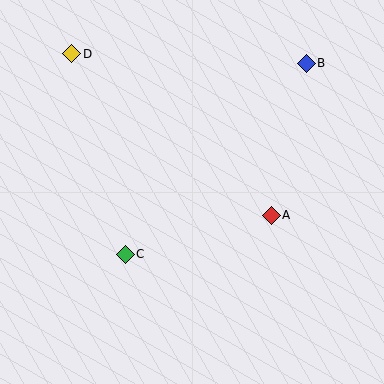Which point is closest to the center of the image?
Point A at (271, 215) is closest to the center.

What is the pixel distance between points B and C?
The distance between B and C is 263 pixels.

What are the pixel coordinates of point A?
Point A is at (271, 215).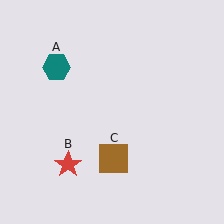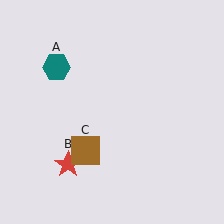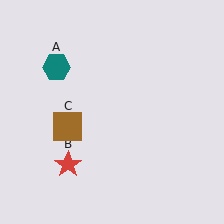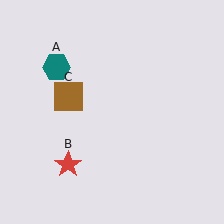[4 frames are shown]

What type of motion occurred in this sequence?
The brown square (object C) rotated clockwise around the center of the scene.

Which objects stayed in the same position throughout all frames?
Teal hexagon (object A) and red star (object B) remained stationary.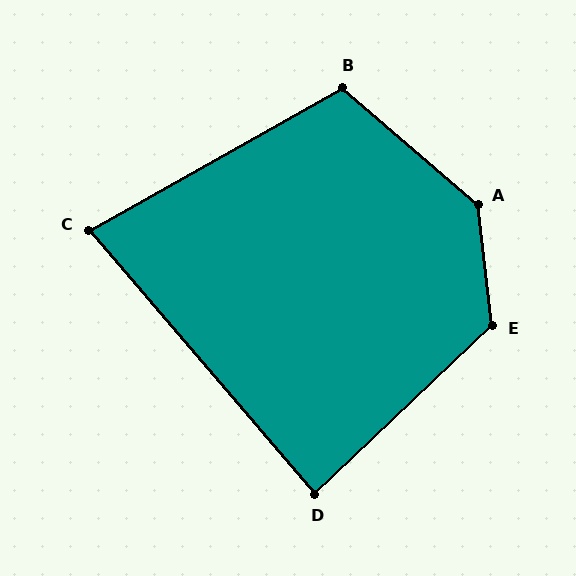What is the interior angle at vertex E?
Approximately 127 degrees (obtuse).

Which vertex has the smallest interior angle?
C, at approximately 79 degrees.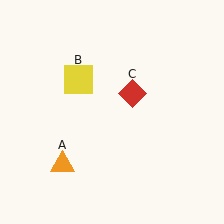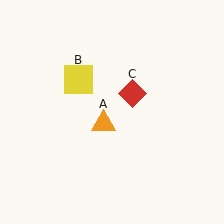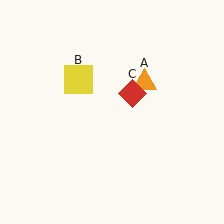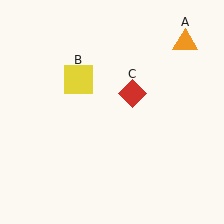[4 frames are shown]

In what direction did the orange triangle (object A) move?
The orange triangle (object A) moved up and to the right.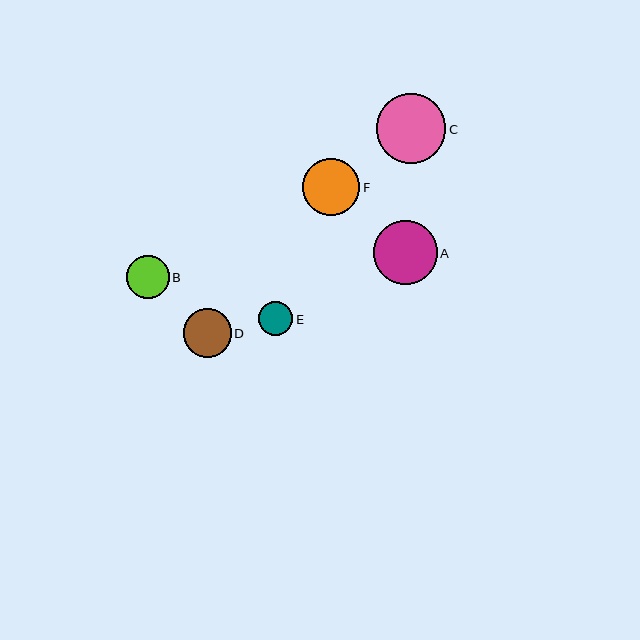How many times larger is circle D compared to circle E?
Circle D is approximately 1.4 times the size of circle E.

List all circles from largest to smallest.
From largest to smallest: C, A, F, D, B, E.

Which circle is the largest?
Circle C is the largest with a size of approximately 70 pixels.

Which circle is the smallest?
Circle E is the smallest with a size of approximately 34 pixels.